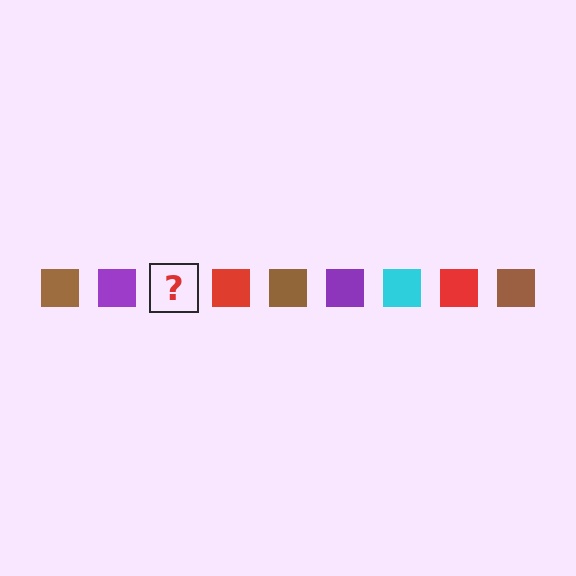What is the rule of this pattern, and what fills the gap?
The rule is that the pattern cycles through brown, purple, cyan, red squares. The gap should be filled with a cyan square.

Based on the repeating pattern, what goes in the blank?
The blank should be a cyan square.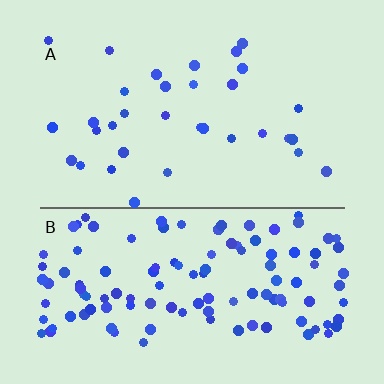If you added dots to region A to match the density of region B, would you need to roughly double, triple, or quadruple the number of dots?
Approximately quadruple.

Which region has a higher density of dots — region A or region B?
B (the bottom).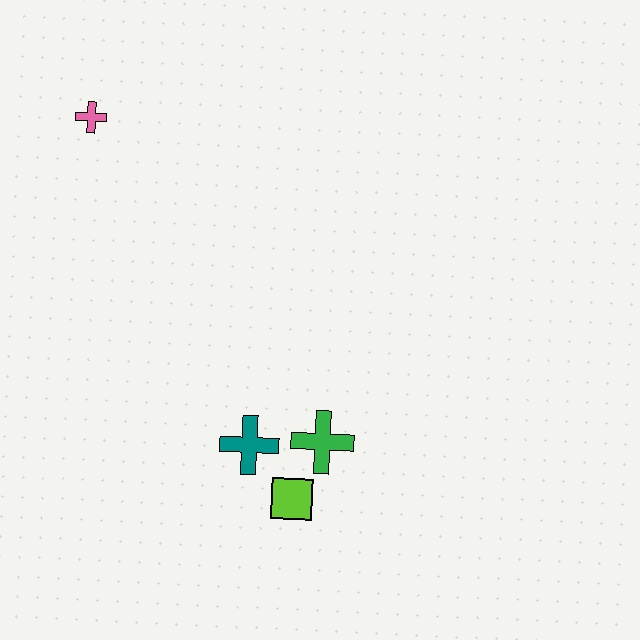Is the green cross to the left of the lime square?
No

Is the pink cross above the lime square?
Yes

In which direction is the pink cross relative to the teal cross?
The pink cross is above the teal cross.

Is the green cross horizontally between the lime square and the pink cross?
No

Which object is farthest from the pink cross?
The lime square is farthest from the pink cross.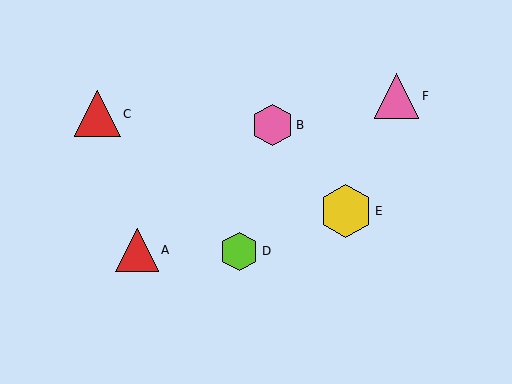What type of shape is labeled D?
Shape D is a lime hexagon.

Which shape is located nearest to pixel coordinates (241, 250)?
The lime hexagon (labeled D) at (239, 251) is nearest to that location.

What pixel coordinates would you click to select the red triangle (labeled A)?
Click at (137, 250) to select the red triangle A.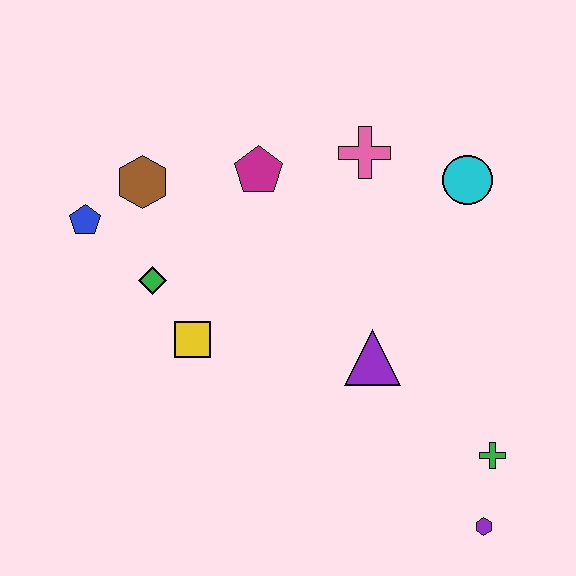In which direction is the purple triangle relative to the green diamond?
The purple triangle is to the right of the green diamond.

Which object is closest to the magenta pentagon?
The pink cross is closest to the magenta pentagon.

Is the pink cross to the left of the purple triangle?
Yes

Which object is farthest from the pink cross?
The purple hexagon is farthest from the pink cross.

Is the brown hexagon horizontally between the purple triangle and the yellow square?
No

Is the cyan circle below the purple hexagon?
No